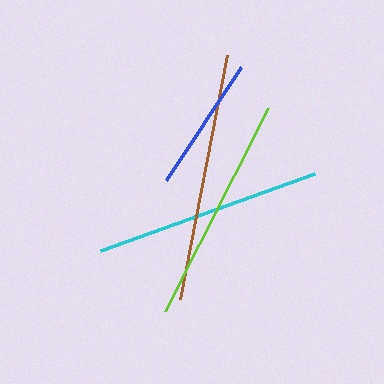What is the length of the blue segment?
The blue segment is approximately 136 pixels long.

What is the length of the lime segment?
The lime segment is approximately 227 pixels long.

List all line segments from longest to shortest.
From longest to shortest: brown, cyan, lime, blue.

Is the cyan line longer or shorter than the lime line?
The cyan line is longer than the lime line.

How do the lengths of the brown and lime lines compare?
The brown and lime lines are approximately the same length.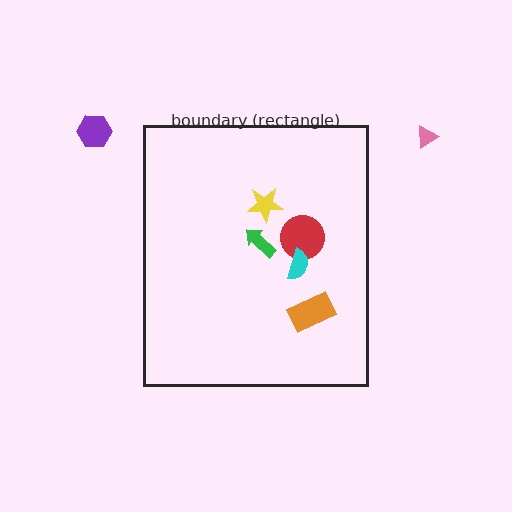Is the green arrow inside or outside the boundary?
Inside.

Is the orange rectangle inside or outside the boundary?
Inside.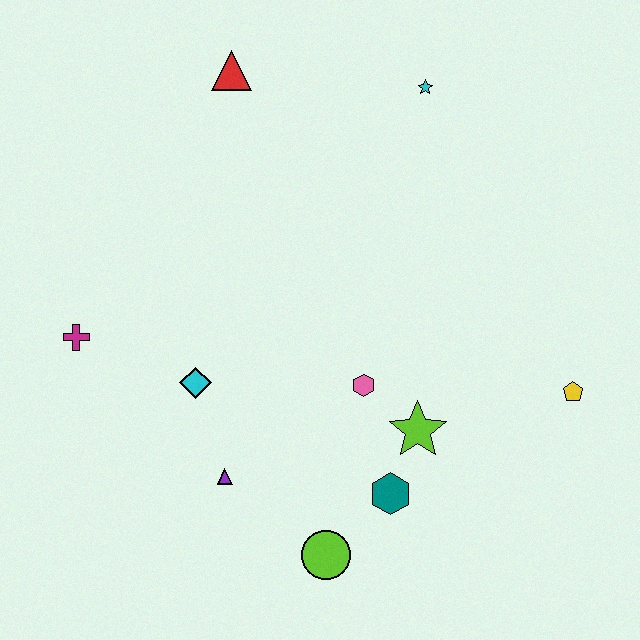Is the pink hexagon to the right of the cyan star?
No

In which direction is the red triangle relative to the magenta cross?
The red triangle is above the magenta cross.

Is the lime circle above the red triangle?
No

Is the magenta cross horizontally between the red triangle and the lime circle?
No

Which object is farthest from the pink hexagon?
The red triangle is farthest from the pink hexagon.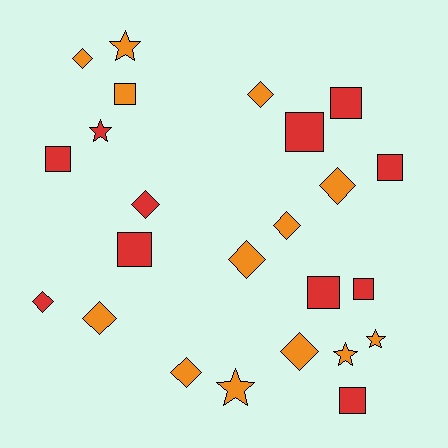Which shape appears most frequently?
Diamond, with 10 objects.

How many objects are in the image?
There are 24 objects.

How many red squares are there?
There are 8 red squares.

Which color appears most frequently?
Orange, with 13 objects.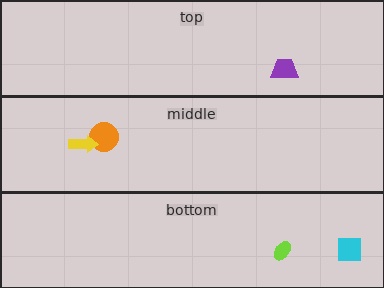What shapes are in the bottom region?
The lime ellipse, the cyan square.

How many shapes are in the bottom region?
2.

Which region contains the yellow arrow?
The middle region.